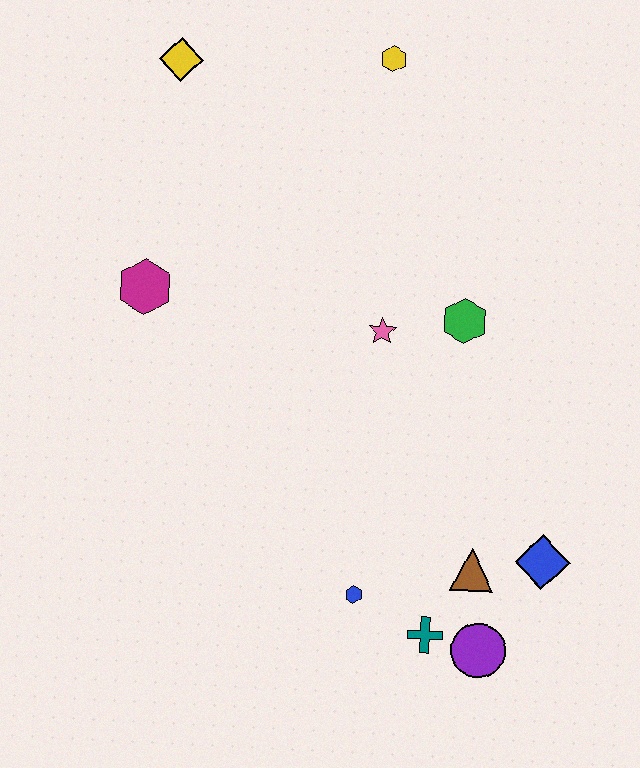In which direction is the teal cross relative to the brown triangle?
The teal cross is below the brown triangle.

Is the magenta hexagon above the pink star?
Yes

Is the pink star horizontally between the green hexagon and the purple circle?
No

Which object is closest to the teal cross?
The purple circle is closest to the teal cross.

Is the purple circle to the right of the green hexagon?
Yes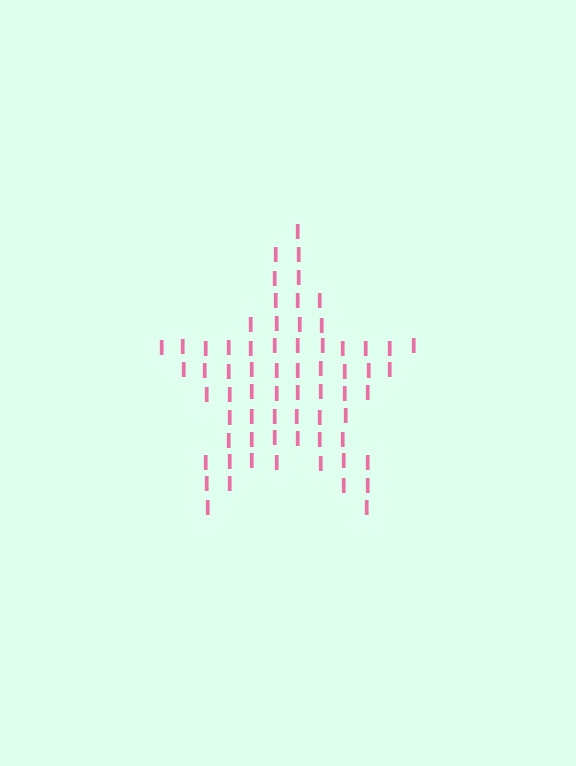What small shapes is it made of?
It is made of small letter I's.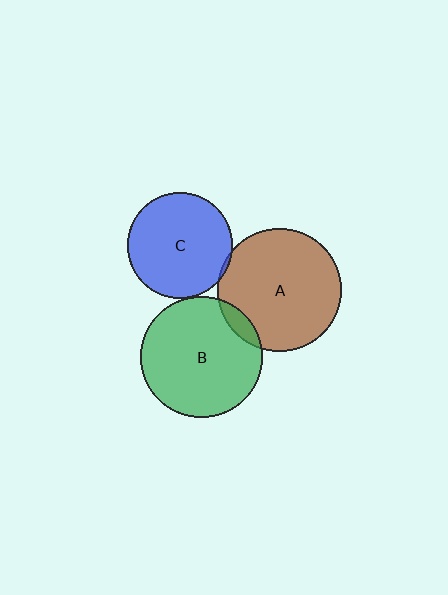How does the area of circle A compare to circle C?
Approximately 1.4 times.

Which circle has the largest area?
Circle A (brown).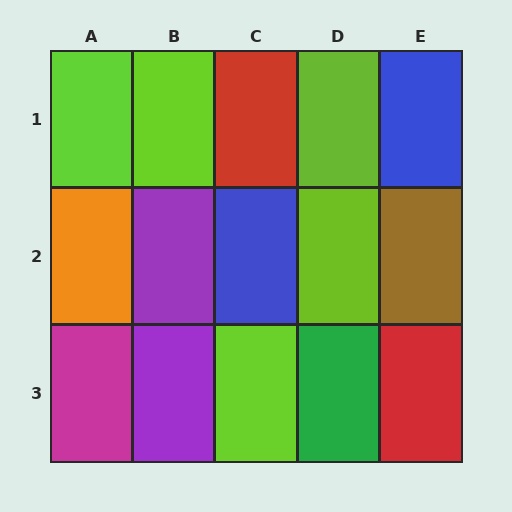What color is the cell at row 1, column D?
Lime.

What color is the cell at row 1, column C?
Red.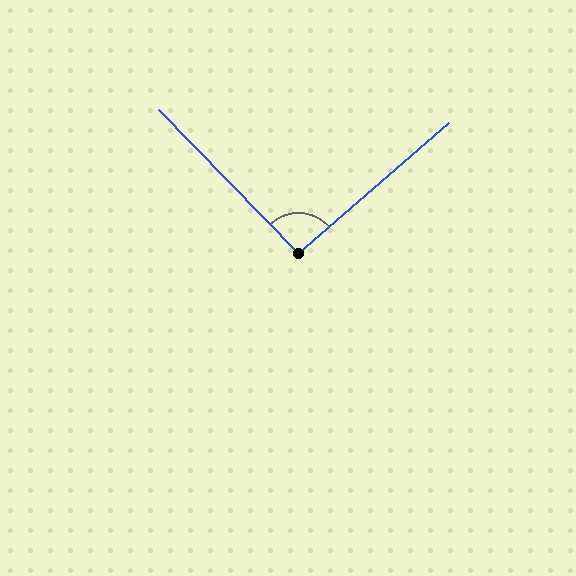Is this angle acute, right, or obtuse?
It is approximately a right angle.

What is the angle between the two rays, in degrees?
Approximately 93 degrees.